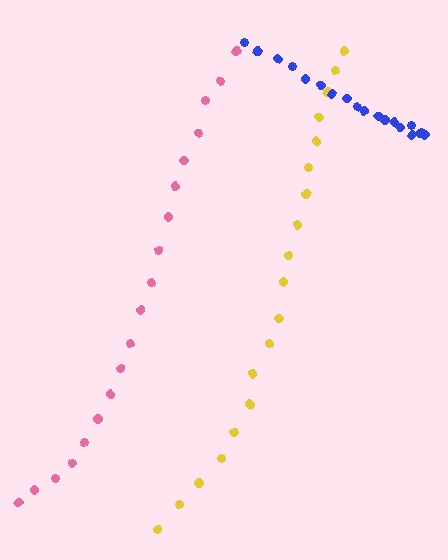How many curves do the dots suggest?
There are 3 distinct paths.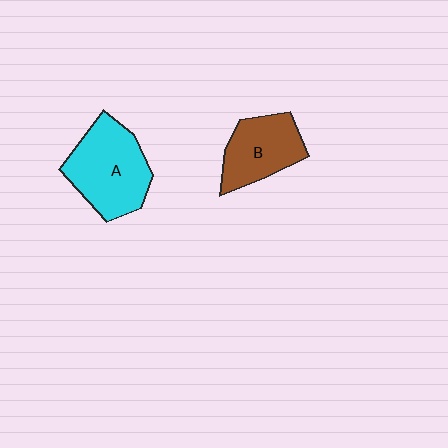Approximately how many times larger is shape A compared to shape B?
Approximately 1.4 times.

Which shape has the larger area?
Shape A (cyan).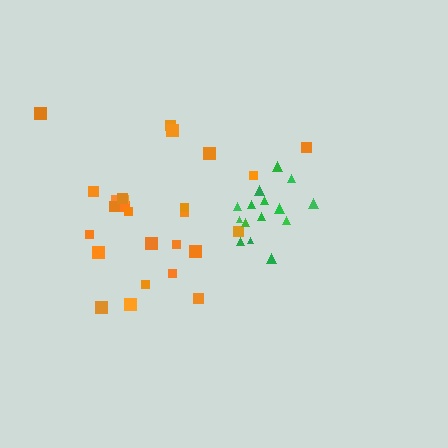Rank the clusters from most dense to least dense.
green, orange.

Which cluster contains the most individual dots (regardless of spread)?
Orange (26).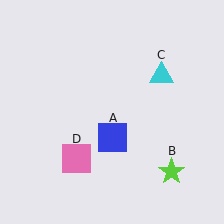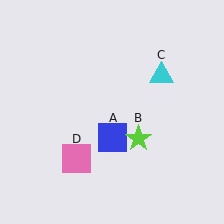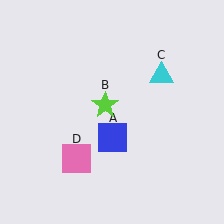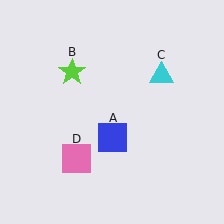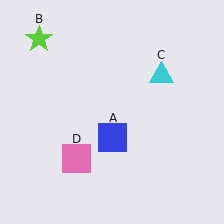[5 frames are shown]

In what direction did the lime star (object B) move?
The lime star (object B) moved up and to the left.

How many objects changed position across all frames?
1 object changed position: lime star (object B).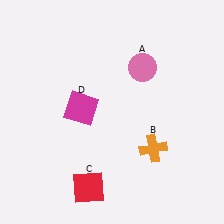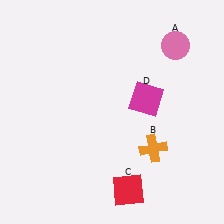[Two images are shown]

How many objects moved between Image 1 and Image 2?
3 objects moved between the two images.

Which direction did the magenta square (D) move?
The magenta square (D) moved right.